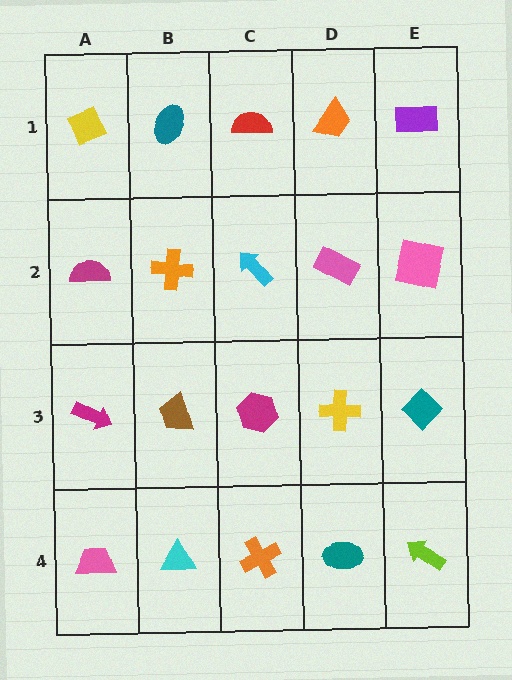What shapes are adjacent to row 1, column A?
A magenta semicircle (row 2, column A), a teal ellipse (row 1, column B).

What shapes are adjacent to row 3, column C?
A cyan arrow (row 2, column C), an orange cross (row 4, column C), a brown trapezoid (row 3, column B), a yellow cross (row 3, column D).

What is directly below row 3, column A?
A pink trapezoid.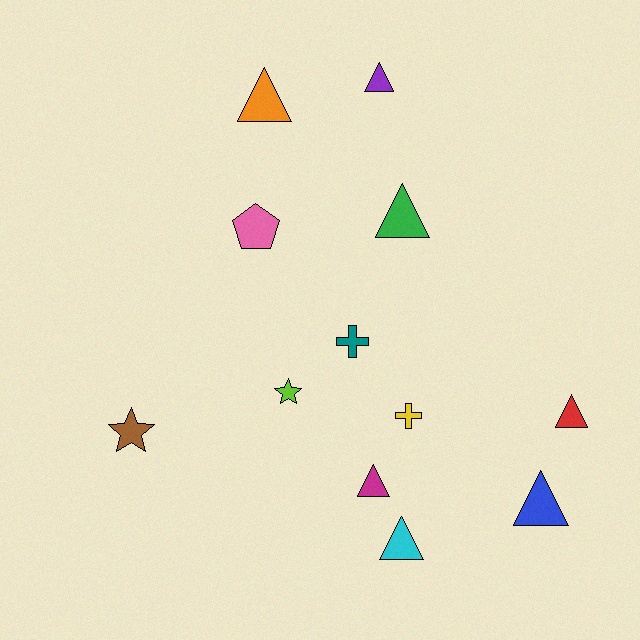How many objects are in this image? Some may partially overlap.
There are 12 objects.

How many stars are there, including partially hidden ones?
There are 2 stars.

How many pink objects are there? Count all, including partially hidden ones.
There is 1 pink object.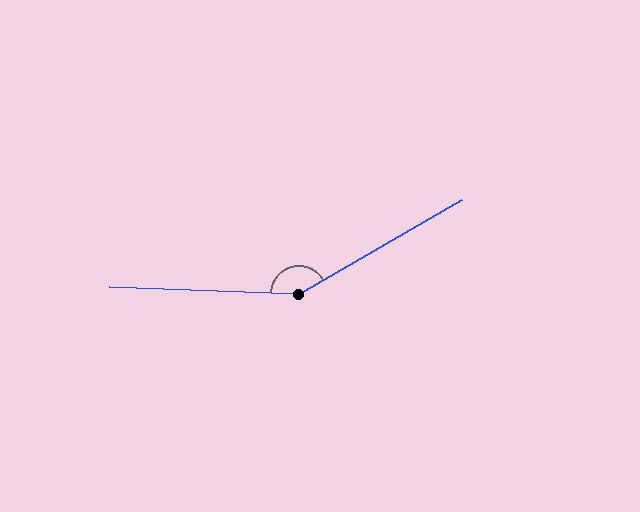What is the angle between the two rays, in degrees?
Approximately 148 degrees.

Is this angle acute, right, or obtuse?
It is obtuse.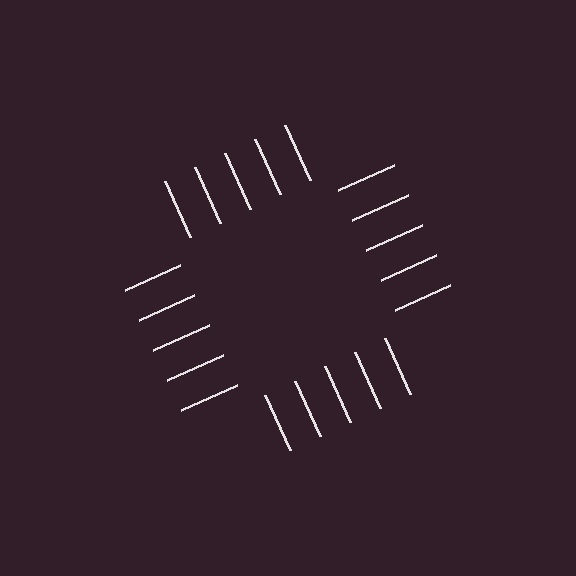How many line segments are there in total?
20 — 5 along each of the 4 edges.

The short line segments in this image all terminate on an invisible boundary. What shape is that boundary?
An illusory square — the line segments terminate on its edges but no continuous stroke is drawn.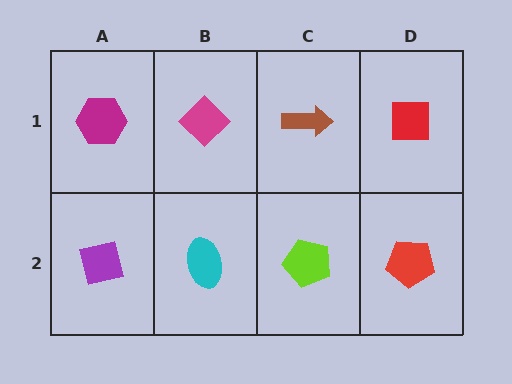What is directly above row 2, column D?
A red square.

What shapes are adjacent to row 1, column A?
A purple square (row 2, column A), a magenta diamond (row 1, column B).